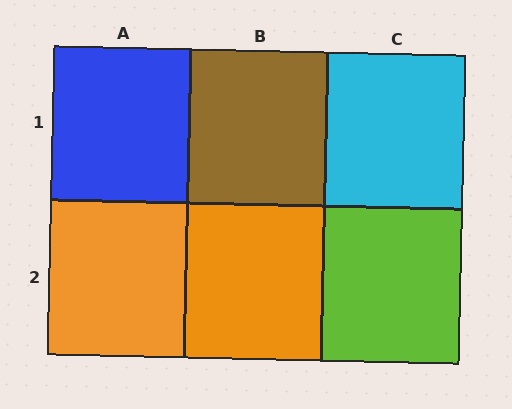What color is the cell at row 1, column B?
Brown.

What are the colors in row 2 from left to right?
Orange, orange, lime.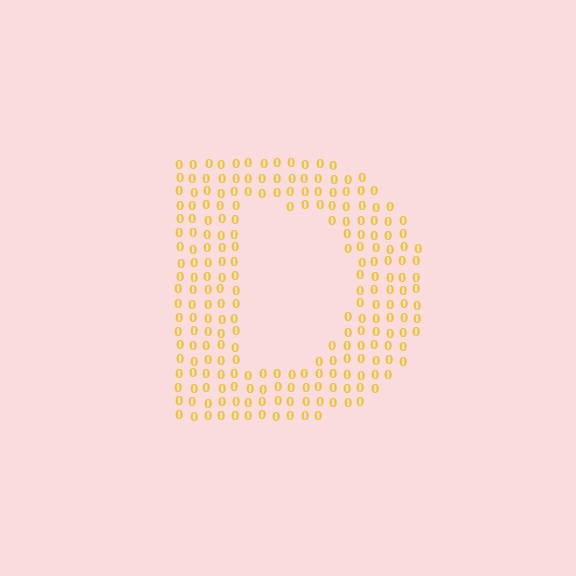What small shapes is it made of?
It is made of small digit 0's.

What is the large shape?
The large shape is the letter D.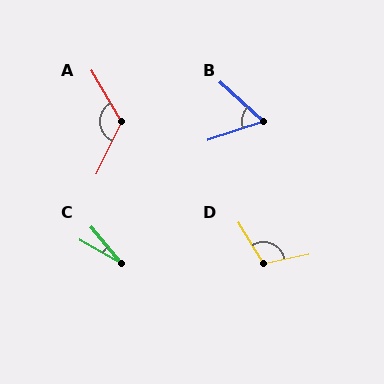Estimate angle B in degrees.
Approximately 61 degrees.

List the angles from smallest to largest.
C (20°), B (61°), D (109°), A (124°).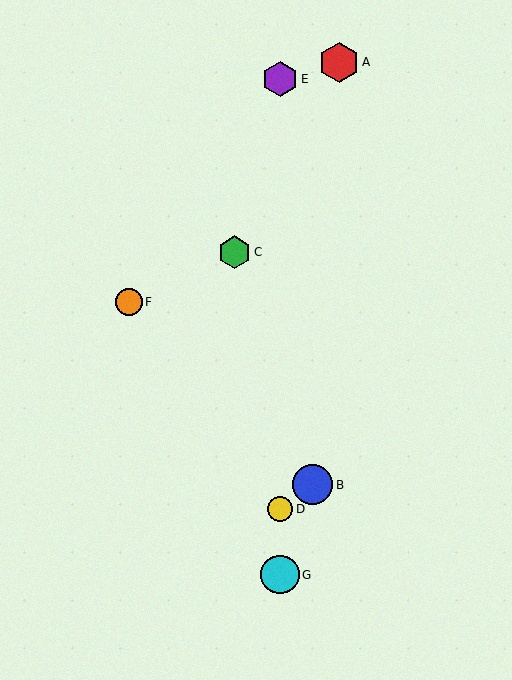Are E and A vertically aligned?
No, E is at x≈280 and A is at x≈339.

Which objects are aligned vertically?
Objects D, E, G are aligned vertically.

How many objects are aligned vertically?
3 objects (D, E, G) are aligned vertically.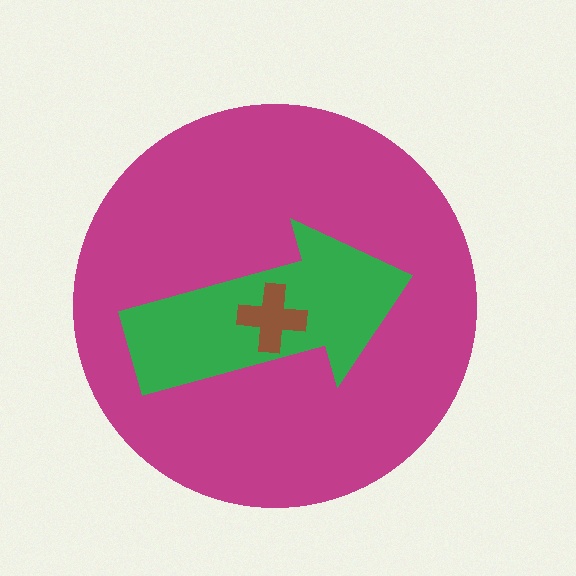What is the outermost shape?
The magenta circle.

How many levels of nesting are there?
3.